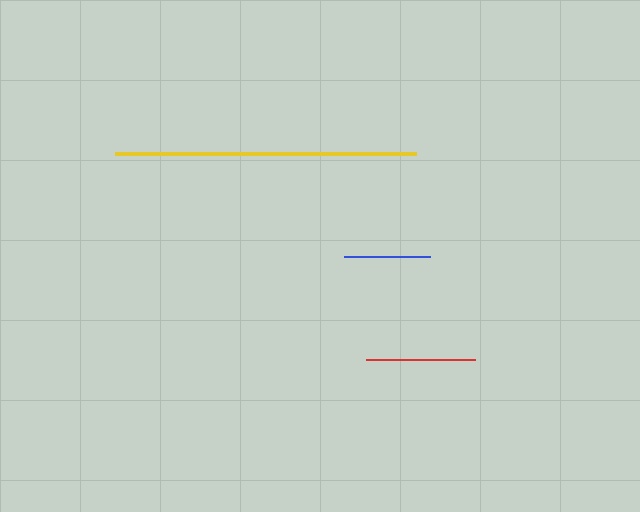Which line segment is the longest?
The yellow line is the longest at approximately 302 pixels.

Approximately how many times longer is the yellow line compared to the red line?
The yellow line is approximately 2.8 times the length of the red line.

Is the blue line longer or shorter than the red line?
The red line is longer than the blue line.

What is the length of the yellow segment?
The yellow segment is approximately 302 pixels long.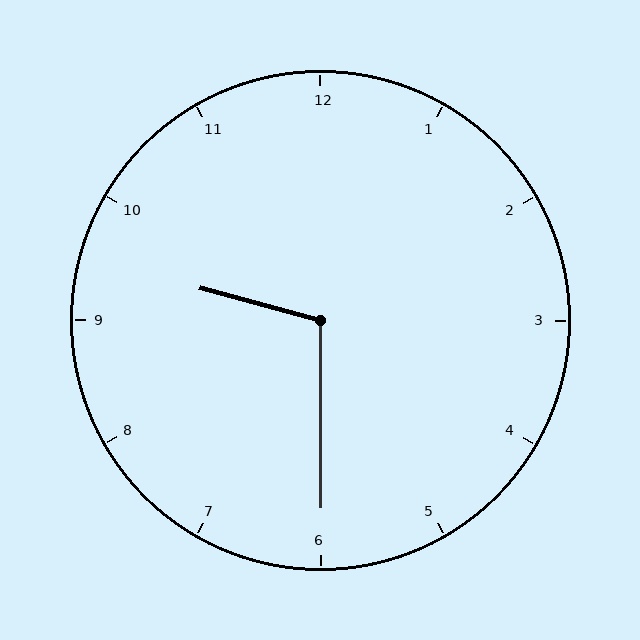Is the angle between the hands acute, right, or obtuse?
It is obtuse.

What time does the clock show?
9:30.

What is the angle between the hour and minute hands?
Approximately 105 degrees.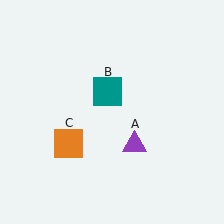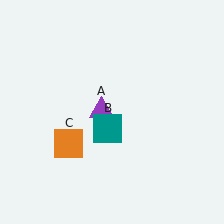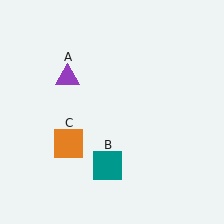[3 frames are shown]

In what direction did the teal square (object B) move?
The teal square (object B) moved down.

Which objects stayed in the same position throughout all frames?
Orange square (object C) remained stationary.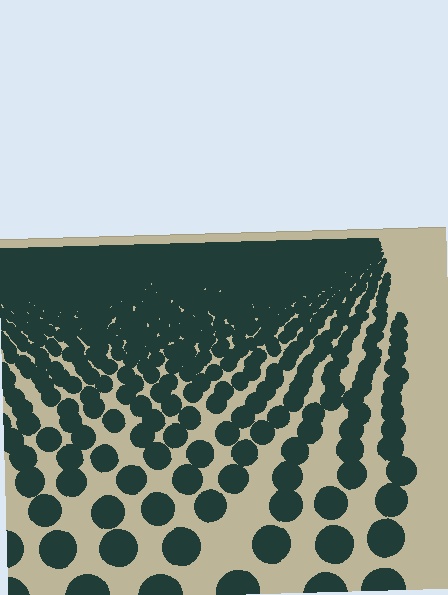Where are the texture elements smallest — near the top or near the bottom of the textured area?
Near the top.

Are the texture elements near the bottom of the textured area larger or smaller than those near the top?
Larger. Near the bottom, elements are closer to the viewer and appear at a bigger on-screen size.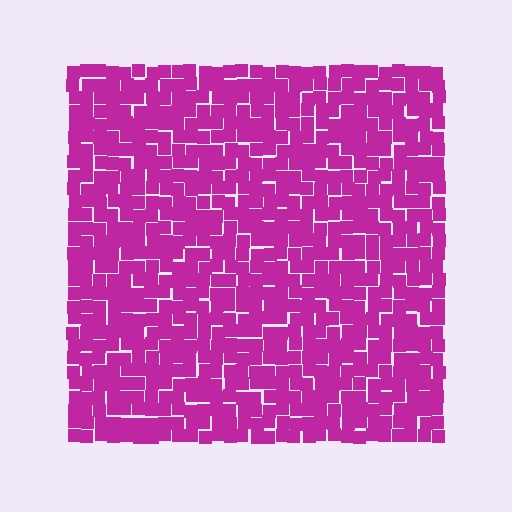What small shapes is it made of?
It is made of small squares.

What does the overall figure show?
The overall figure shows a square.